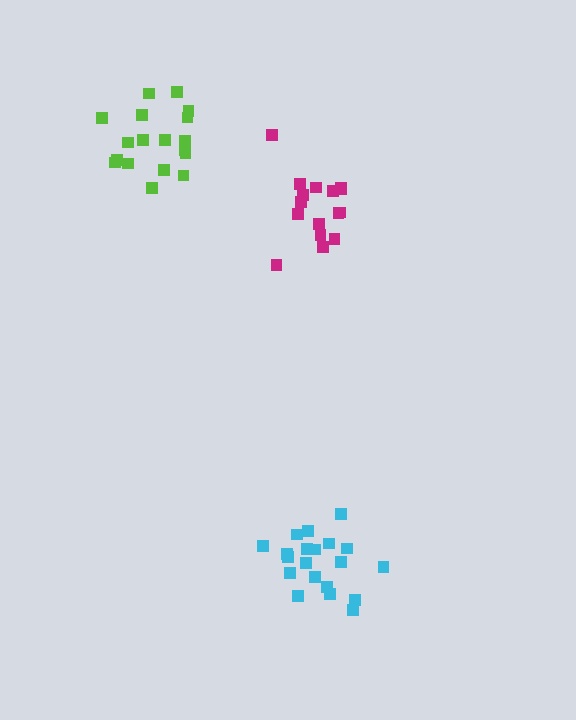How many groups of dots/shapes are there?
There are 3 groups.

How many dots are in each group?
Group 1: 20 dots, Group 2: 16 dots, Group 3: 18 dots (54 total).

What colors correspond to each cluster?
The clusters are colored: cyan, magenta, lime.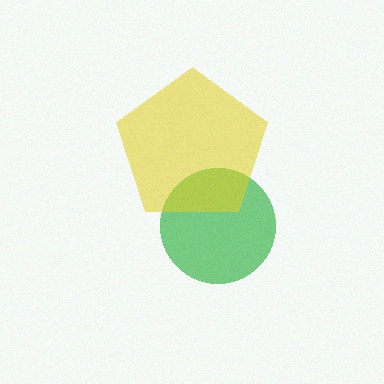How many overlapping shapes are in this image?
There are 2 overlapping shapes in the image.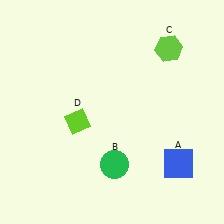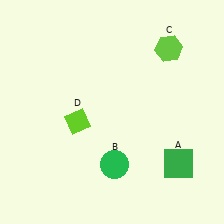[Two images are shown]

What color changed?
The square (A) changed from blue in Image 1 to green in Image 2.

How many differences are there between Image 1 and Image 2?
There is 1 difference between the two images.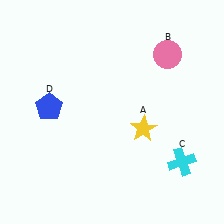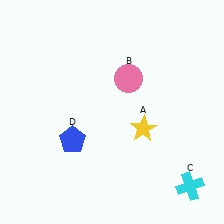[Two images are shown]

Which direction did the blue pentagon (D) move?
The blue pentagon (D) moved down.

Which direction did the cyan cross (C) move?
The cyan cross (C) moved down.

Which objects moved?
The objects that moved are: the pink circle (B), the cyan cross (C), the blue pentagon (D).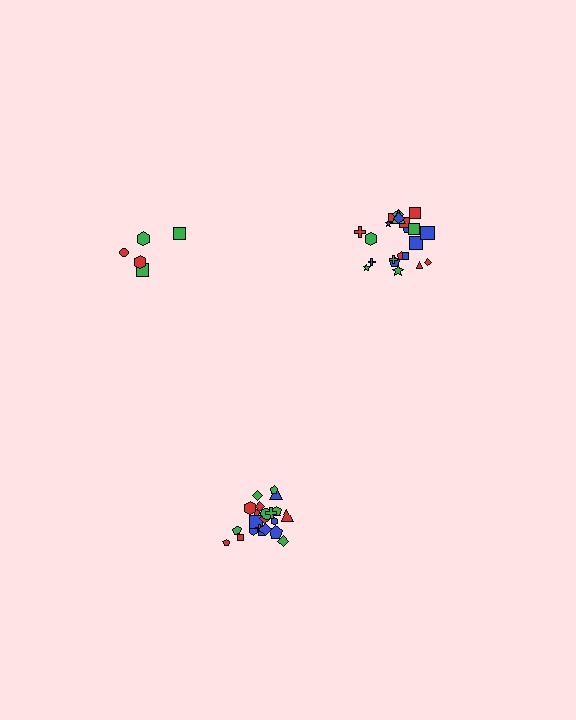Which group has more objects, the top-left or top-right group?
The top-right group.